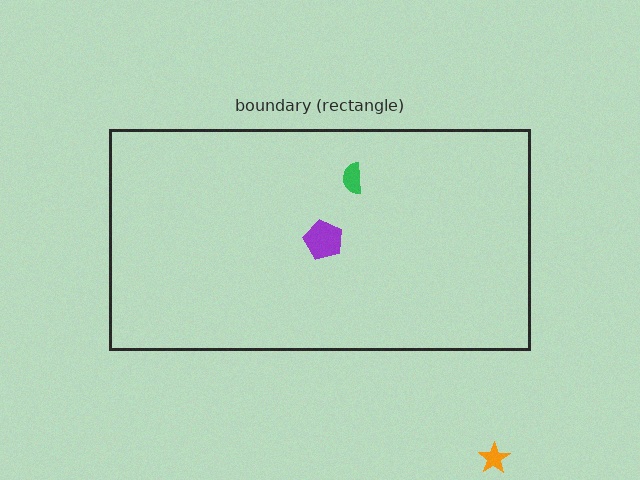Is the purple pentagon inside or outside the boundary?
Inside.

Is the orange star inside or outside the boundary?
Outside.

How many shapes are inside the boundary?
2 inside, 1 outside.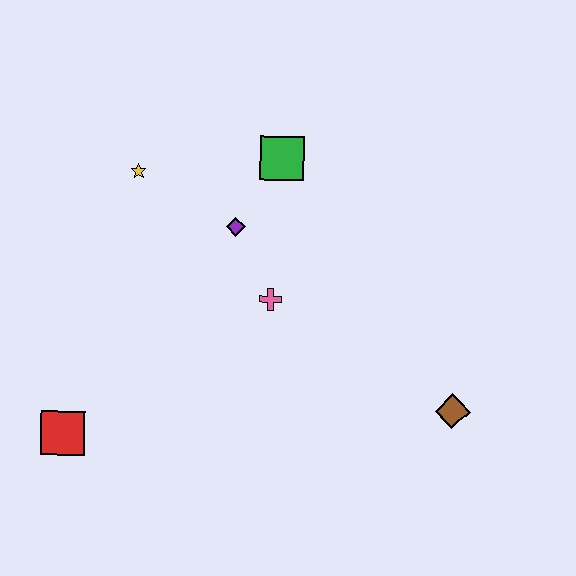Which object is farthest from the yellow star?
The brown diamond is farthest from the yellow star.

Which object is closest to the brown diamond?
The pink cross is closest to the brown diamond.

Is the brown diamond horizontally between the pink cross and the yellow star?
No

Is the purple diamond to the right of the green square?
No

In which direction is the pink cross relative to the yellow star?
The pink cross is to the right of the yellow star.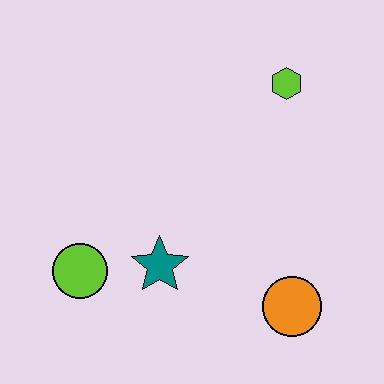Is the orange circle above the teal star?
No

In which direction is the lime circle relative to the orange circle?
The lime circle is to the left of the orange circle.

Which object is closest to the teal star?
The lime circle is closest to the teal star.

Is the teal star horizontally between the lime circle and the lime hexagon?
Yes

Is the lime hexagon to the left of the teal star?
No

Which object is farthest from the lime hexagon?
The lime circle is farthest from the lime hexagon.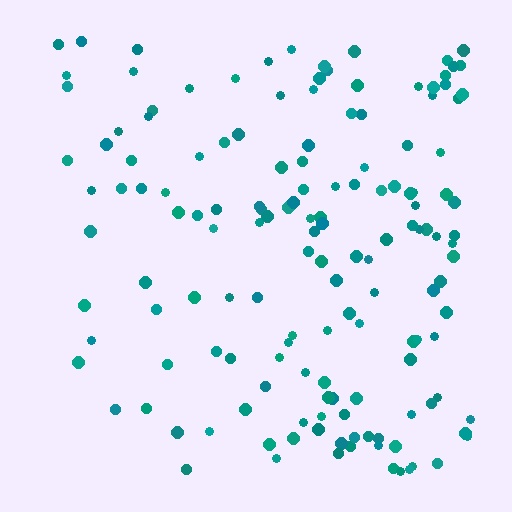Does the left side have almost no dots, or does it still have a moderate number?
Still a moderate number, just noticeably fewer than the right.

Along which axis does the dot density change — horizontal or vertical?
Horizontal.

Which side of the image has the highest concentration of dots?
The right.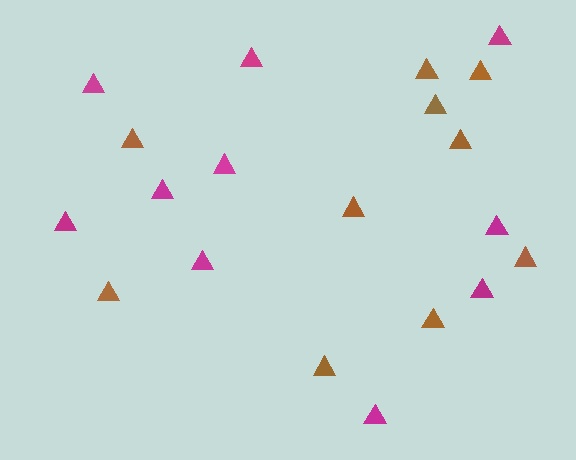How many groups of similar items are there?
There are 2 groups: one group of magenta triangles (10) and one group of brown triangles (10).